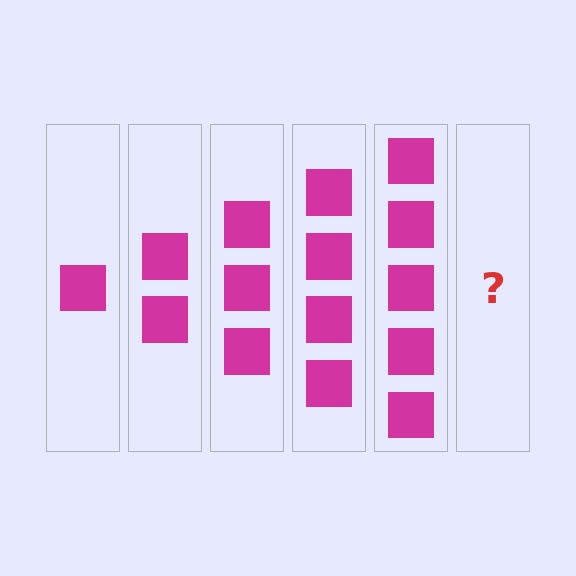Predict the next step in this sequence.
The next step is 6 squares.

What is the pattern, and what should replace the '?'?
The pattern is that each step adds one more square. The '?' should be 6 squares.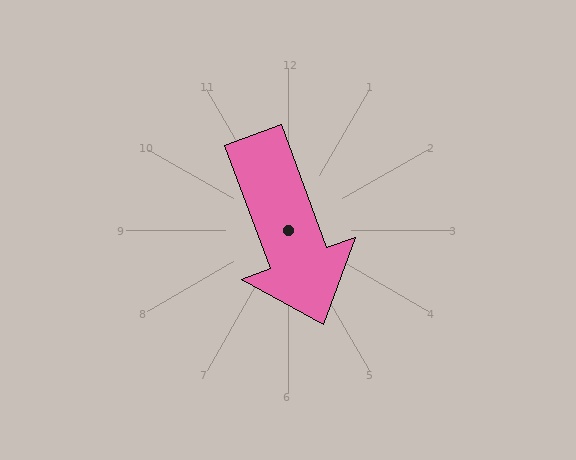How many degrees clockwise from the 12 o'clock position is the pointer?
Approximately 160 degrees.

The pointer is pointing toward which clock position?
Roughly 5 o'clock.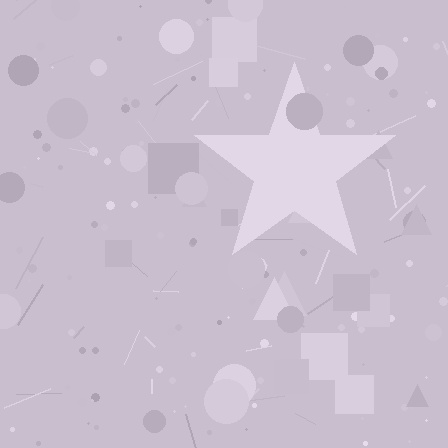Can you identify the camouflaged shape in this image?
The camouflaged shape is a star.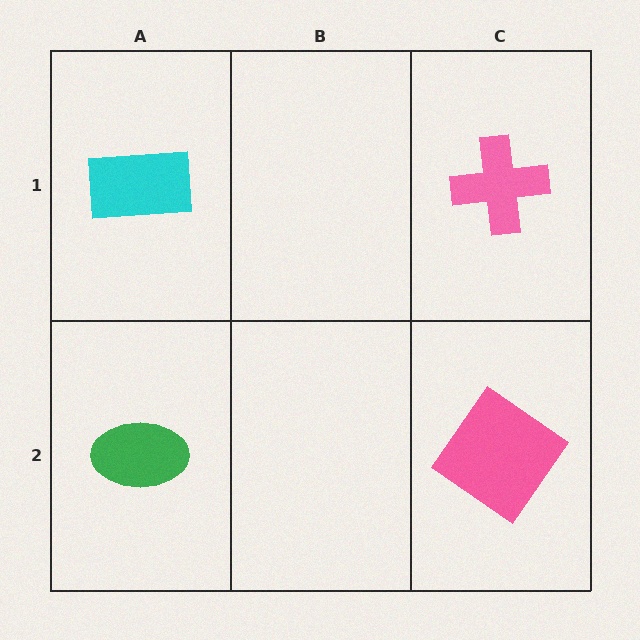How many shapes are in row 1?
2 shapes.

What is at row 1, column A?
A cyan rectangle.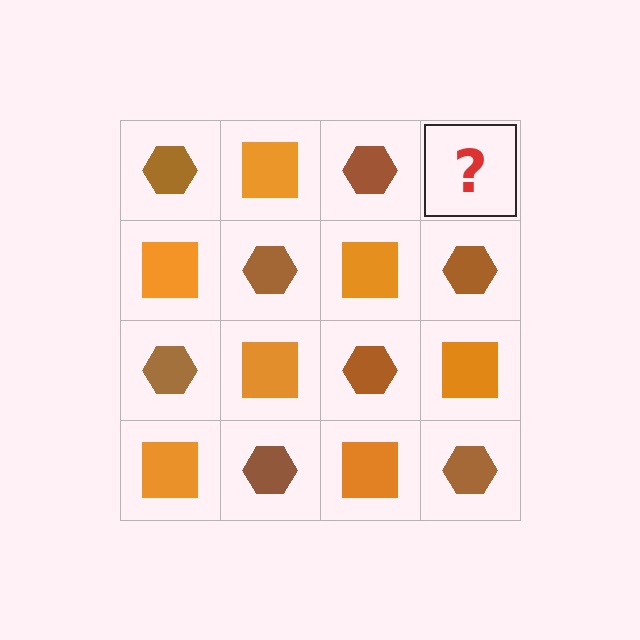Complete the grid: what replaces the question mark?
The question mark should be replaced with an orange square.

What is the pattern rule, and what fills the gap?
The rule is that it alternates brown hexagon and orange square in a checkerboard pattern. The gap should be filled with an orange square.